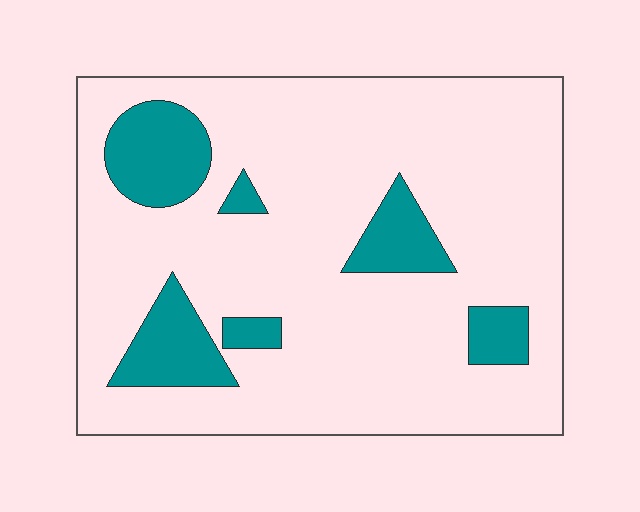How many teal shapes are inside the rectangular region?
6.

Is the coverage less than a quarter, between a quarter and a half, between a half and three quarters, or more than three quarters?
Less than a quarter.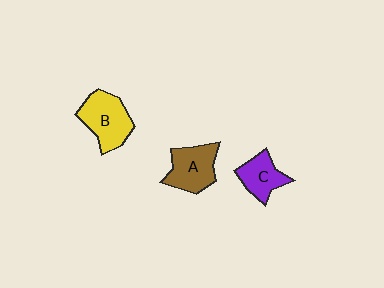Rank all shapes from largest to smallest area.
From largest to smallest: B (yellow), A (brown), C (purple).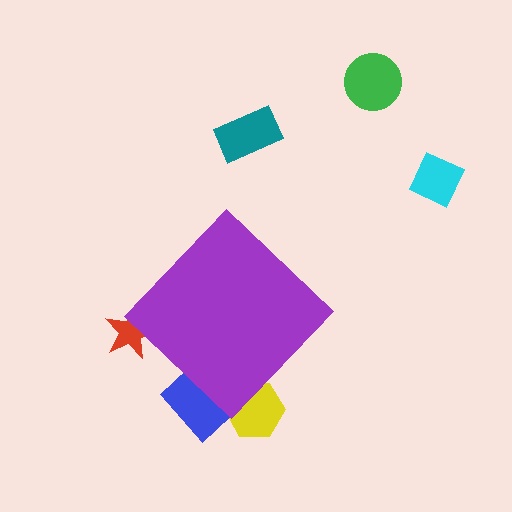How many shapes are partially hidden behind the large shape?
3 shapes are partially hidden.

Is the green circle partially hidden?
No, the green circle is fully visible.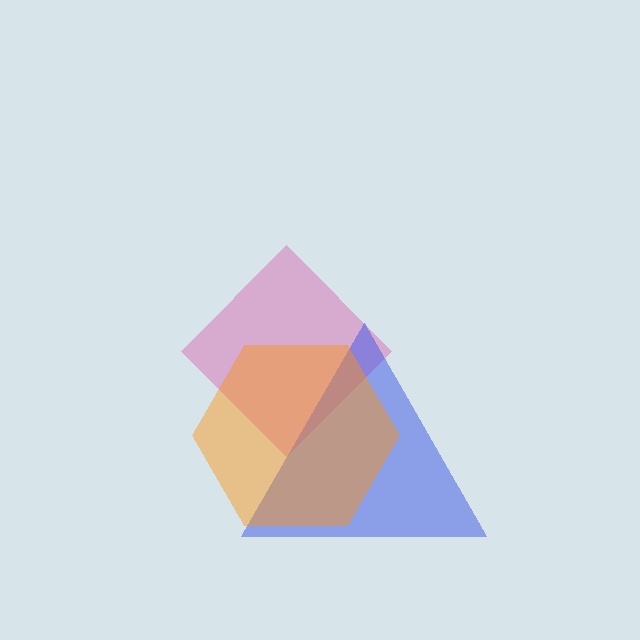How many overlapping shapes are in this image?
There are 3 overlapping shapes in the image.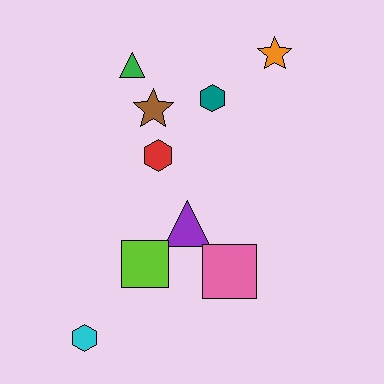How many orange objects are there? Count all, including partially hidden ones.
There is 1 orange object.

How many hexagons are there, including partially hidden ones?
There are 3 hexagons.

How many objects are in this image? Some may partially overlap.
There are 9 objects.